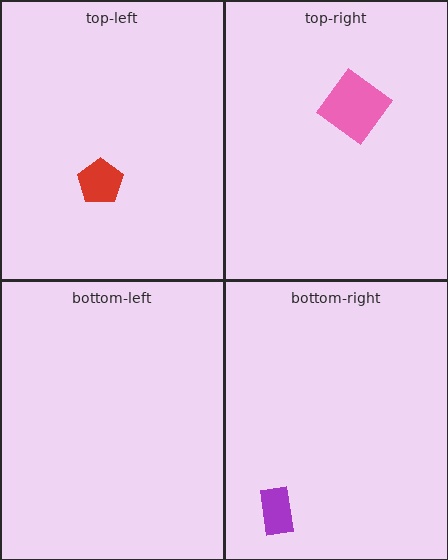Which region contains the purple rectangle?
The bottom-right region.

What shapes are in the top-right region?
The pink diamond.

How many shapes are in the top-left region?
1.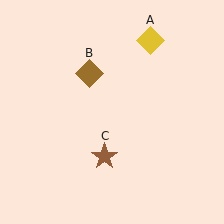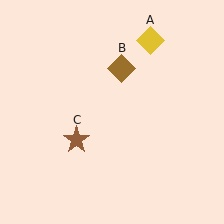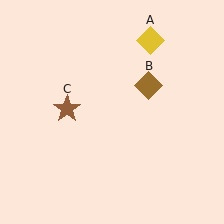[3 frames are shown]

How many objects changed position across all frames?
2 objects changed position: brown diamond (object B), brown star (object C).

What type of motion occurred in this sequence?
The brown diamond (object B), brown star (object C) rotated clockwise around the center of the scene.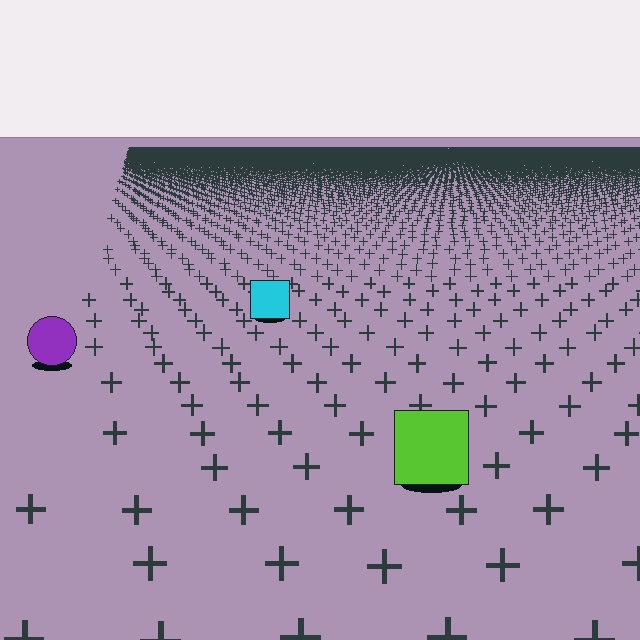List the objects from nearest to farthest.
From nearest to farthest: the lime square, the purple circle, the cyan square.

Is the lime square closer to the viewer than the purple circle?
Yes. The lime square is closer — you can tell from the texture gradient: the ground texture is coarser near it.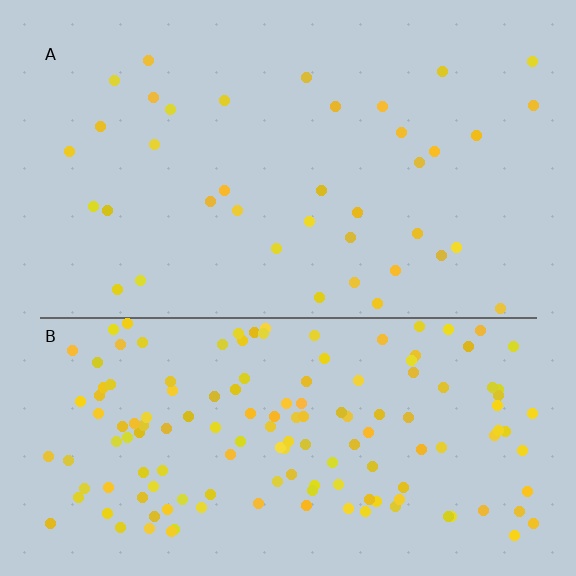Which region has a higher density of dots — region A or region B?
B (the bottom).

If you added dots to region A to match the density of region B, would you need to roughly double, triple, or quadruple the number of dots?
Approximately quadruple.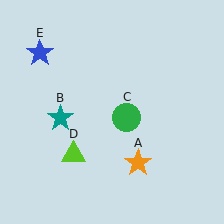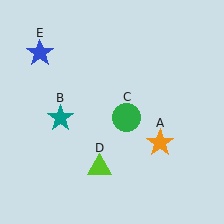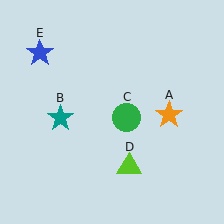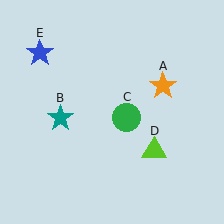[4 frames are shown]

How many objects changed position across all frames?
2 objects changed position: orange star (object A), lime triangle (object D).